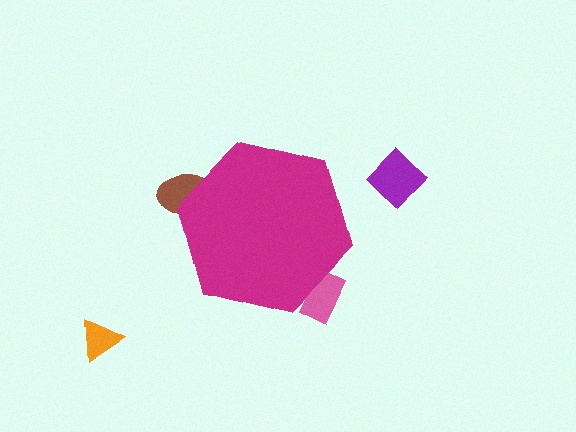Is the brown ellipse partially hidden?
Yes, the brown ellipse is partially hidden behind the magenta hexagon.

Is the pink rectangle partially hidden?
Yes, the pink rectangle is partially hidden behind the magenta hexagon.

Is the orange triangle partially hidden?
No, the orange triangle is fully visible.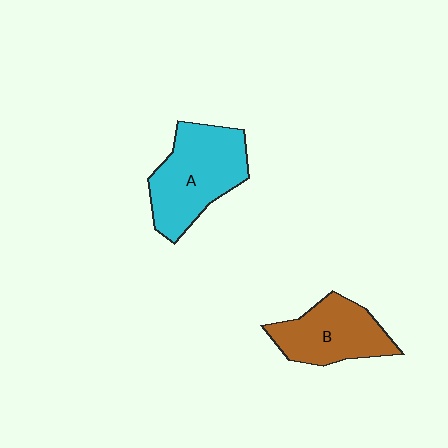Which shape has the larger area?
Shape A (cyan).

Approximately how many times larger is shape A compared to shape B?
Approximately 1.3 times.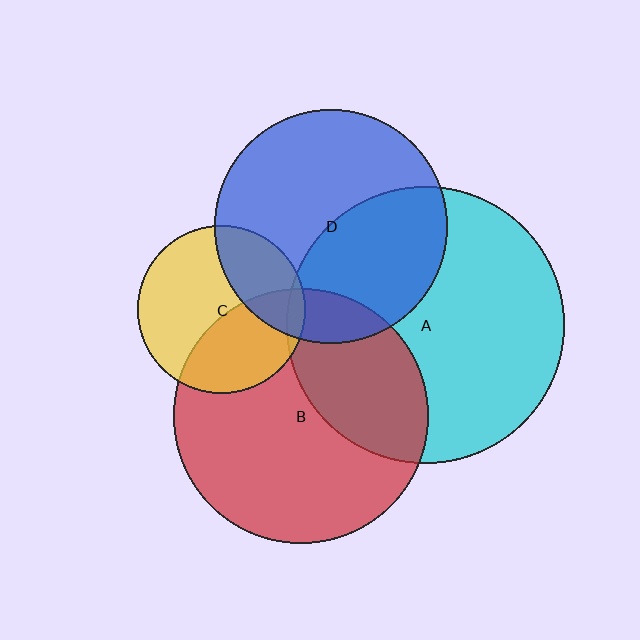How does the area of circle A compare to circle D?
Approximately 1.4 times.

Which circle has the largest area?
Circle A (cyan).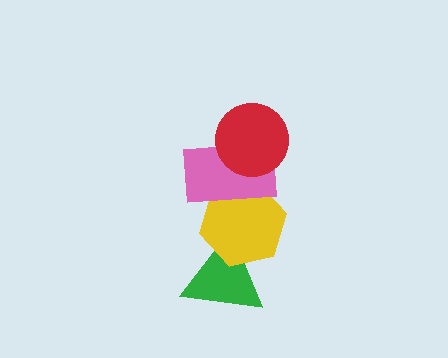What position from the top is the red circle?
The red circle is 1st from the top.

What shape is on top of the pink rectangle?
The red circle is on top of the pink rectangle.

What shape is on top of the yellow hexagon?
The pink rectangle is on top of the yellow hexagon.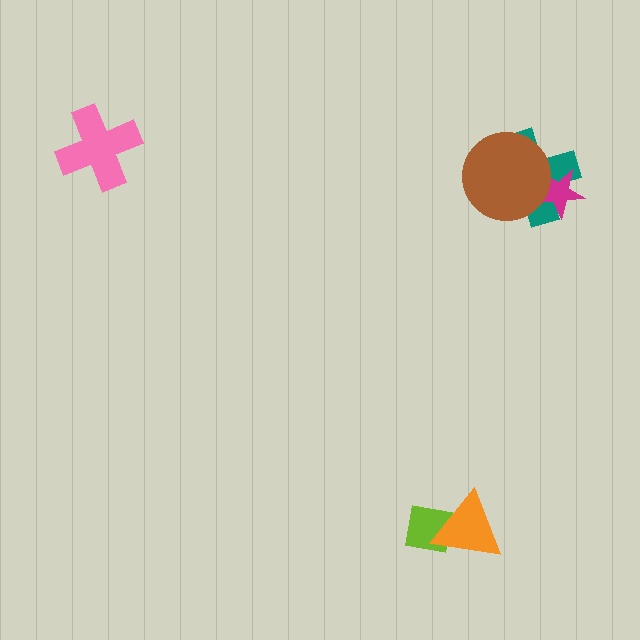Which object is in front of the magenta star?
The brown circle is in front of the magenta star.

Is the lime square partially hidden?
Yes, it is partially covered by another shape.